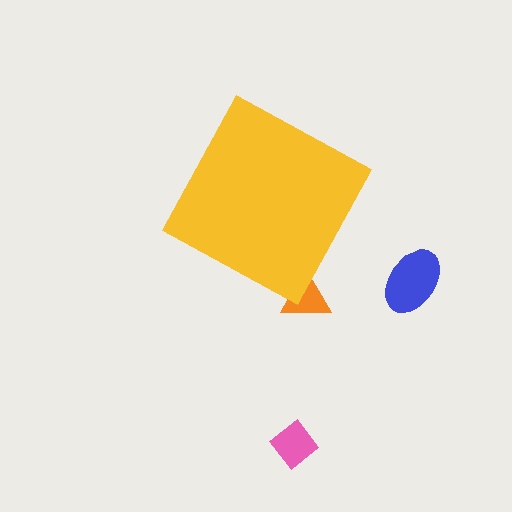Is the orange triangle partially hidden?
Yes, the orange triangle is partially hidden behind the yellow diamond.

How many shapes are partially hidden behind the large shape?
1 shape is partially hidden.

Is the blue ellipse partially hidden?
No, the blue ellipse is fully visible.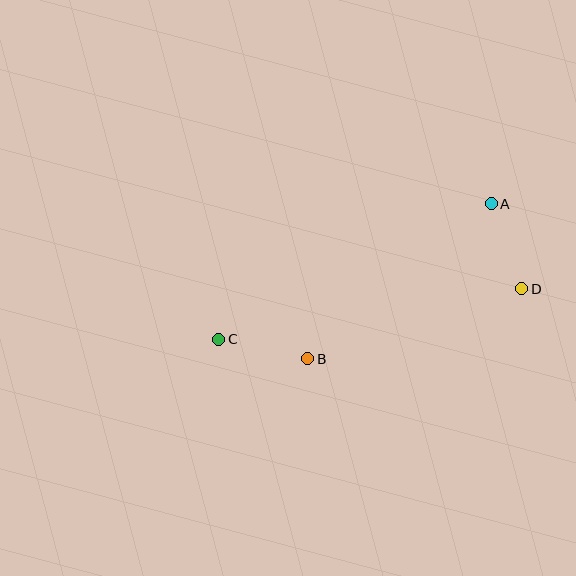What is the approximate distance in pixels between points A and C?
The distance between A and C is approximately 304 pixels.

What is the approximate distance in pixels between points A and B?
The distance between A and B is approximately 240 pixels.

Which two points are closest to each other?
Points A and D are closest to each other.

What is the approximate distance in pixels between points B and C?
The distance between B and C is approximately 91 pixels.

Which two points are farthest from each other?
Points C and D are farthest from each other.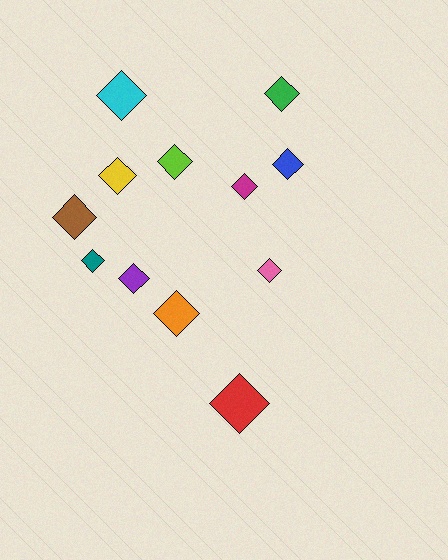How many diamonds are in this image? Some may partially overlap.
There are 12 diamonds.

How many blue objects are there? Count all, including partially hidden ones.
There is 1 blue object.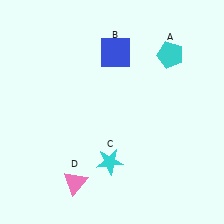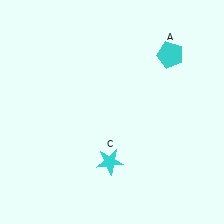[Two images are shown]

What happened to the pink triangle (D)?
The pink triangle (D) was removed in Image 2. It was in the bottom-left area of Image 1.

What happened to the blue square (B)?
The blue square (B) was removed in Image 2. It was in the top-right area of Image 1.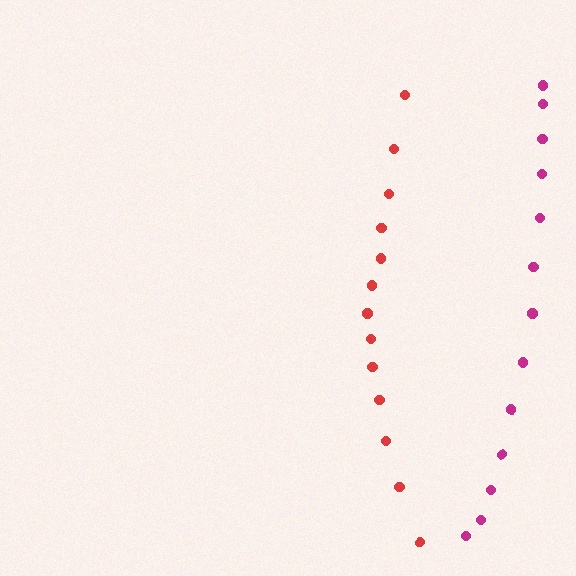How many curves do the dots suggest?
There are 2 distinct paths.